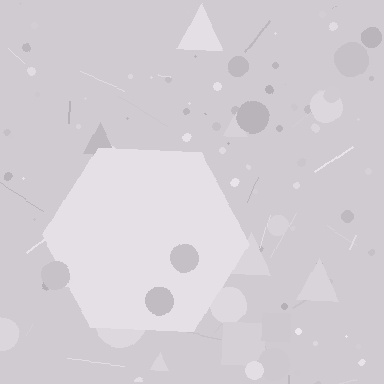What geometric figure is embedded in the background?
A hexagon is embedded in the background.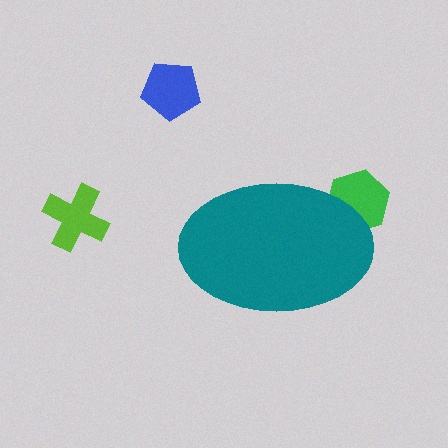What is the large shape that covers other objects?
A teal ellipse.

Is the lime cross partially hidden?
No, the lime cross is fully visible.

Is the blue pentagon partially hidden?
No, the blue pentagon is fully visible.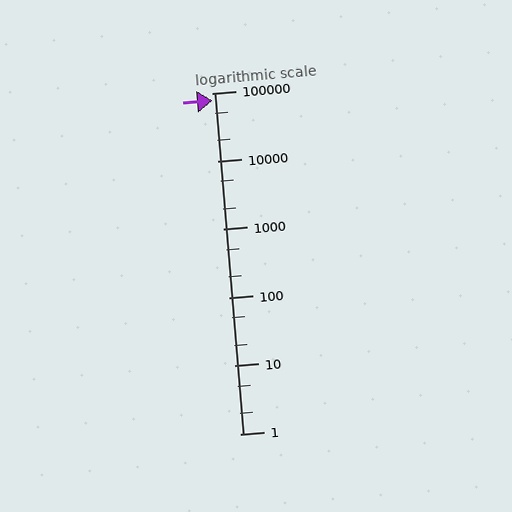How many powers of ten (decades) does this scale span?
The scale spans 5 decades, from 1 to 100000.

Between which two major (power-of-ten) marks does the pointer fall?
The pointer is between 10000 and 100000.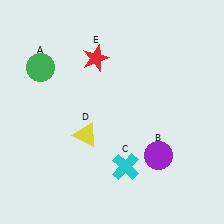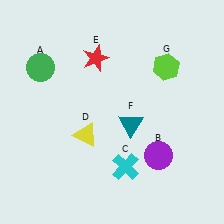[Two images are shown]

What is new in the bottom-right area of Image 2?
A teal triangle (F) was added in the bottom-right area of Image 2.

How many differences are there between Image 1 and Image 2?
There are 2 differences between the two images.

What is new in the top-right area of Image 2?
A lime hexagon (G) was added in the top-right area of Image 2.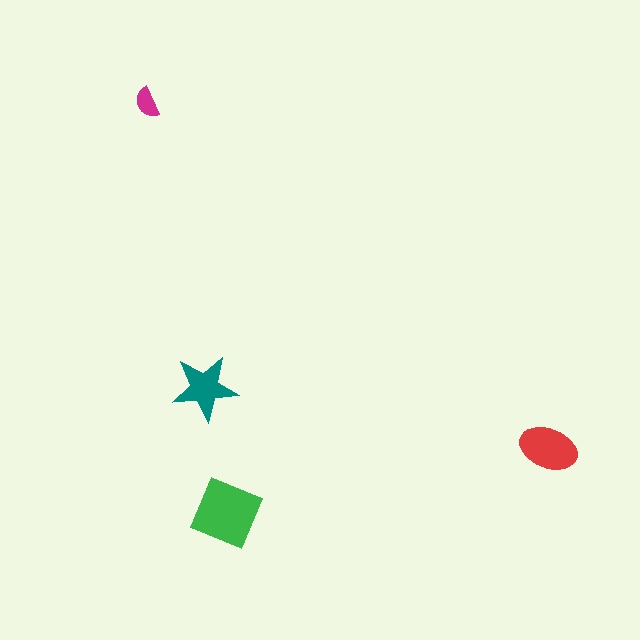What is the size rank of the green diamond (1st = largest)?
1st.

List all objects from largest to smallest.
The green diamond, the red ellipse, the teal star, the magenta semicircle.